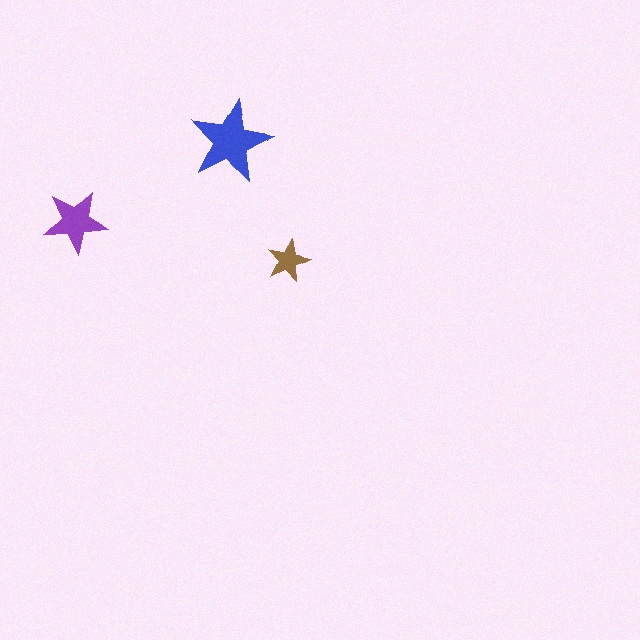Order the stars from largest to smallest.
the blue one, the purple one, the brown one.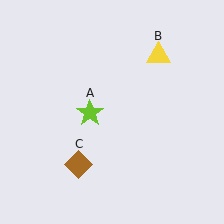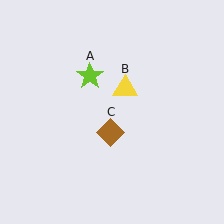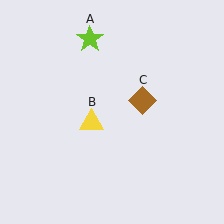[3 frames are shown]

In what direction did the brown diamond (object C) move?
The brown diamond (object C) moved up and to the right.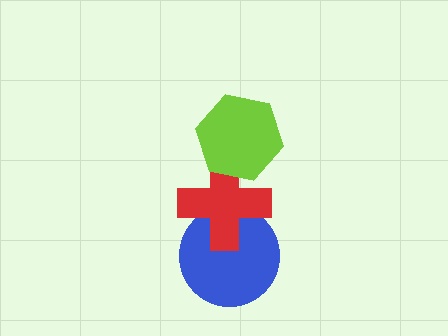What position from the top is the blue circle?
The blue circle is 3rd from the top.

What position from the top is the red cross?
The red cross is 2nd from the top.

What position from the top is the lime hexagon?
The lime hexagon is 1st from the top.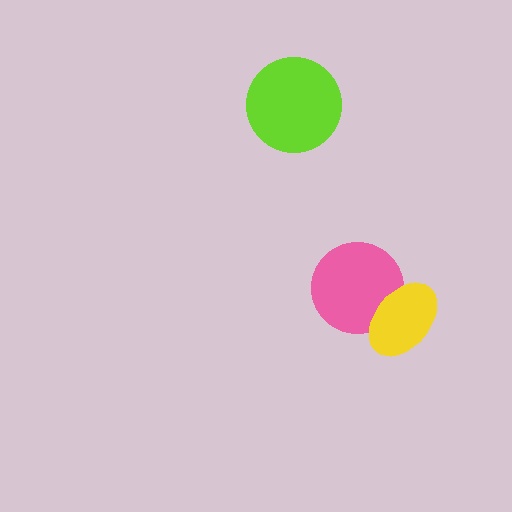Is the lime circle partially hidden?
No, no other shape covers it.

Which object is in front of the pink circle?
The yellow ellipse is in front of the pink circle.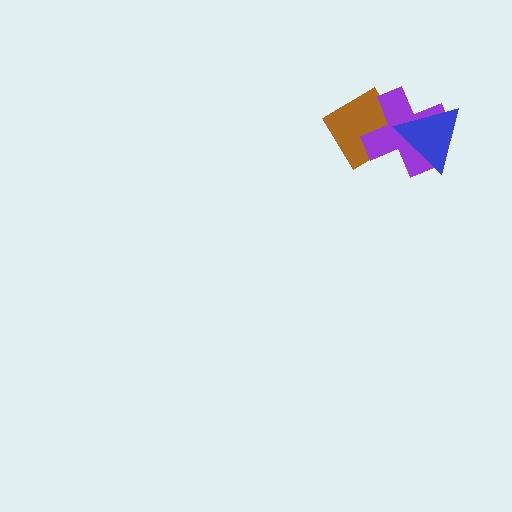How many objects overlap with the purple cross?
2 objects overlap with the purple cross.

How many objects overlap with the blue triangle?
1 object overlaps with the blue triangle.